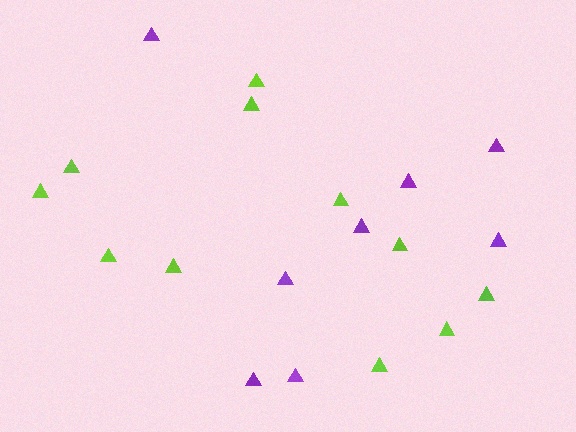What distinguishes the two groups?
There are 2 groups: one group of purple triangles (8) and one group of lime triangles (11).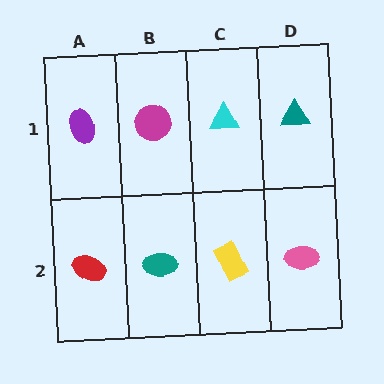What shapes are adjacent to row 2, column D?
A teal triangle (row 1, column D), a yellow rectangle (row 2, column C).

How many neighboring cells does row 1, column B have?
3.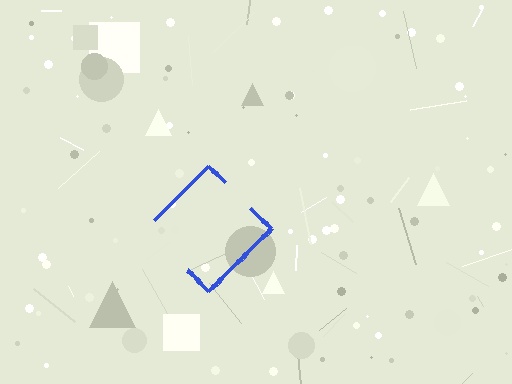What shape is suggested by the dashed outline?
The dashed outline suggests a diamond.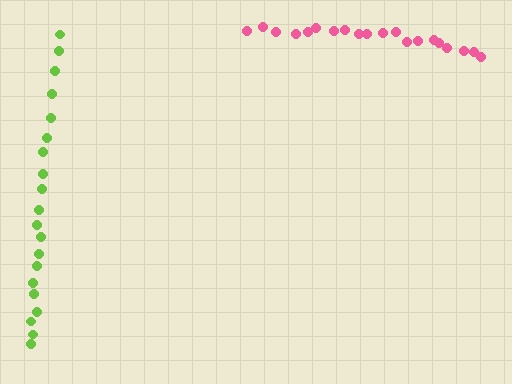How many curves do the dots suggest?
There are 2 distinct paths.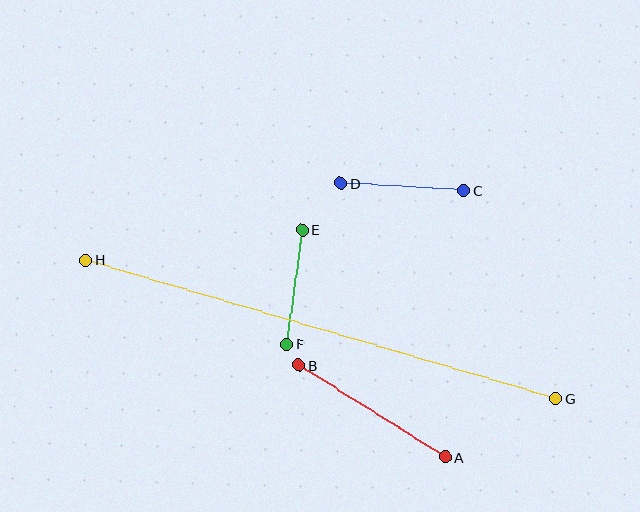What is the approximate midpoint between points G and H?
The midpoint is at approximately (321, 329) pixels.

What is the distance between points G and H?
The distance is approximately 490 pixels.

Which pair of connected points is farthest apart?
Points G and H are farthest apart.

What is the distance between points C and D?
The distance is approximately 123 pixels.